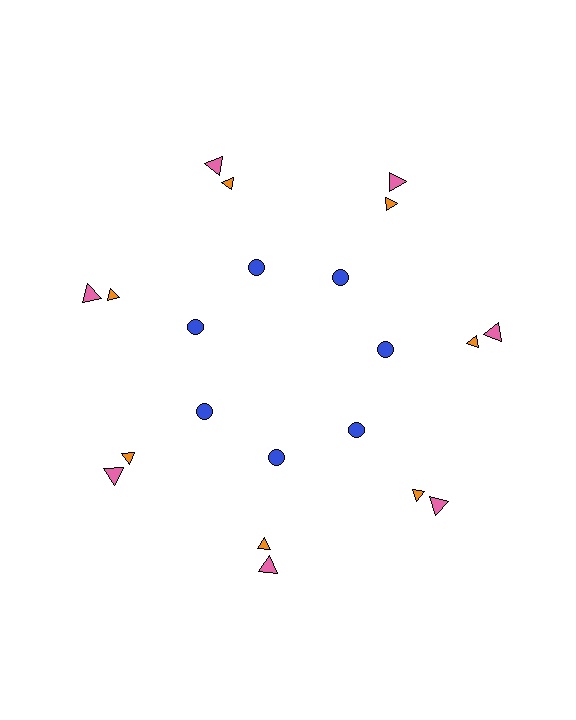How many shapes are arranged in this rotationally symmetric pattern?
There are 21 shapes, arranged in 7 groups of 3.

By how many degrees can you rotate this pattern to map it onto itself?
The pattern maps onto itself every 51 degrees of rotation.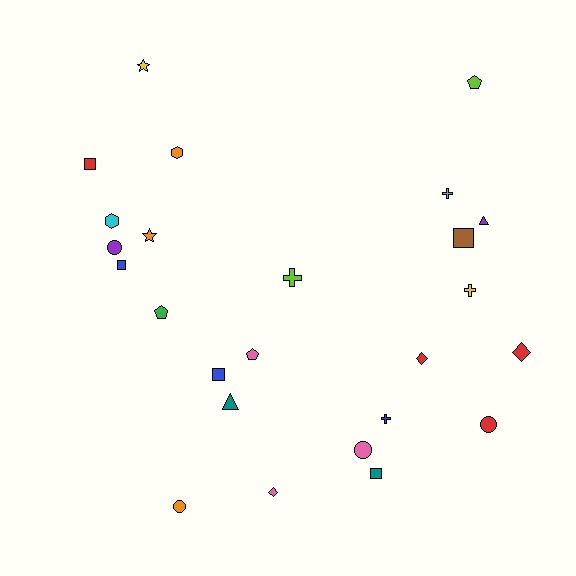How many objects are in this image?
There are 25 objects.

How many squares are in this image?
There are 5 squares.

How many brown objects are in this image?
There is 1 brown object.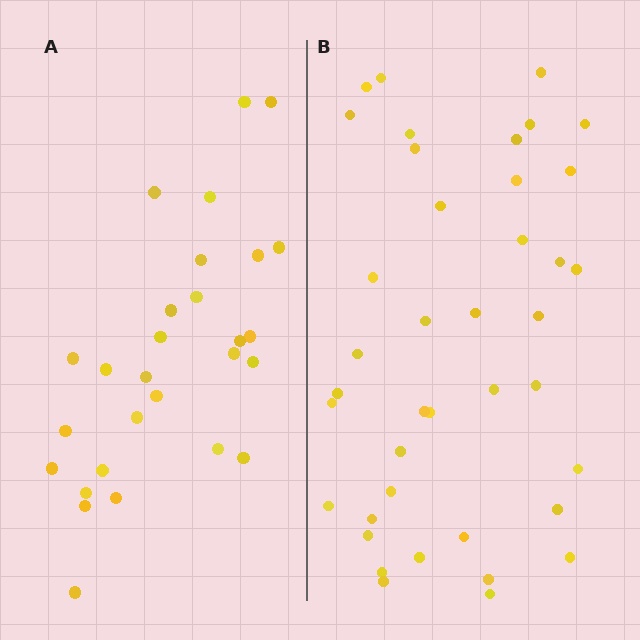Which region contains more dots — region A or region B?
Region B (the right region) has more dots.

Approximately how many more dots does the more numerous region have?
Region B has roughly 12 or so more dots than region A.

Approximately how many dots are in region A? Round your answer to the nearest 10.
About 30 dots. (The exact count is 28, which rounds to 30.)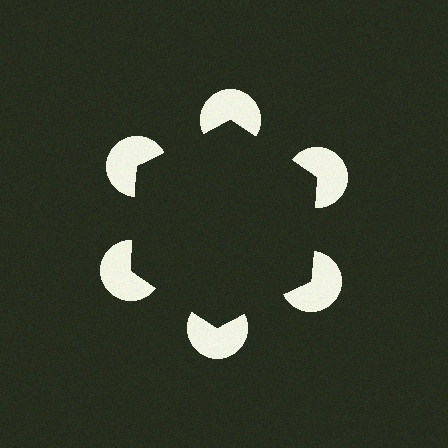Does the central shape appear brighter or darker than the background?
It typically appears slightly darker than the background, even though no actual brightness change is drawn.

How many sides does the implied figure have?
6 sides.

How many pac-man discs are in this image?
There are 6 — one at each vertex of the illusory hexagon.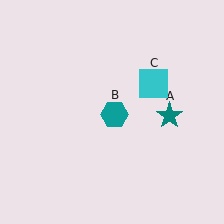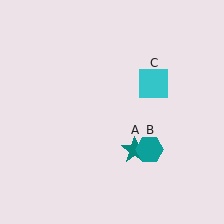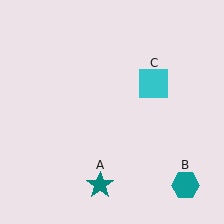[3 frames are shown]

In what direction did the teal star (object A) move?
The teal star (object A) moved down and to the left.